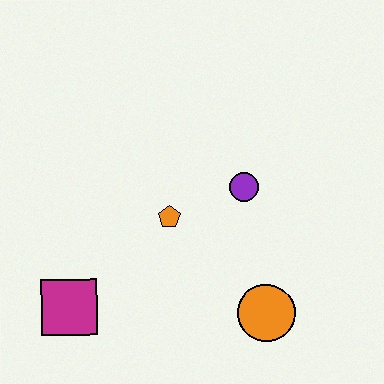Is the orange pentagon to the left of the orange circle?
Yes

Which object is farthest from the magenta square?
The purple circle is farthest from the magenta square.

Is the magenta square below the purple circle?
Yes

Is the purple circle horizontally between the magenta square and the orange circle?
Yes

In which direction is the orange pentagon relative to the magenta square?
The orange pentagon is to the right of the magenta square.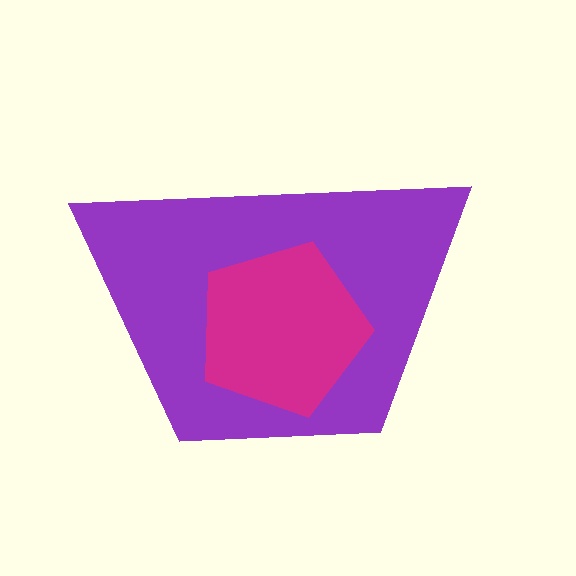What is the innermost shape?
The magenta pentagon.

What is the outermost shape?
The purple trapezoid.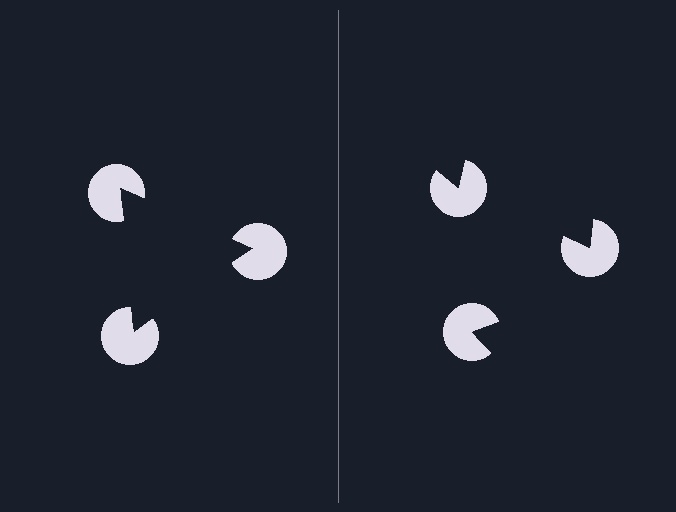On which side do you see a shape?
An illusory triangle appears on the left side. On the right side the wedge cuts are rotated, so no coherent shape forms.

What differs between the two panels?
The pac-man discs are positioned identically on both sides; only the wedge orientations differ. On the left they align to a triangle; on the right they are misaligned.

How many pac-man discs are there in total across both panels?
6 — 3 on each side.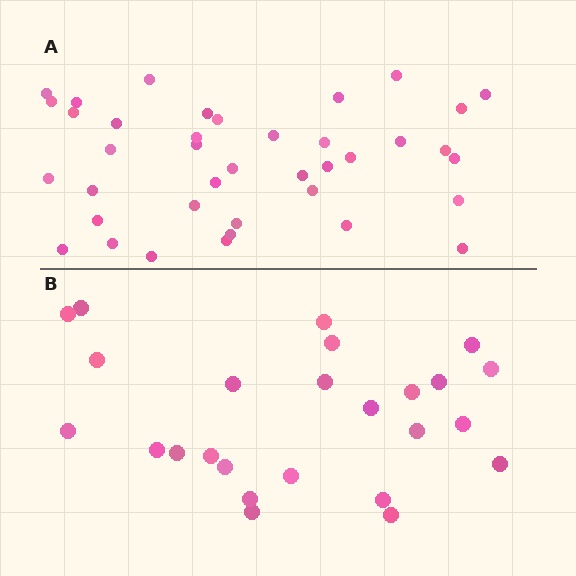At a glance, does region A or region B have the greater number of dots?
Region A (the top region) has more dots.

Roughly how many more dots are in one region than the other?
Region A has approximately 15 more dots than region B.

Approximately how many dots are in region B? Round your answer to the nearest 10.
About 20 dots. (The exact count is 25, which rounds to 20.)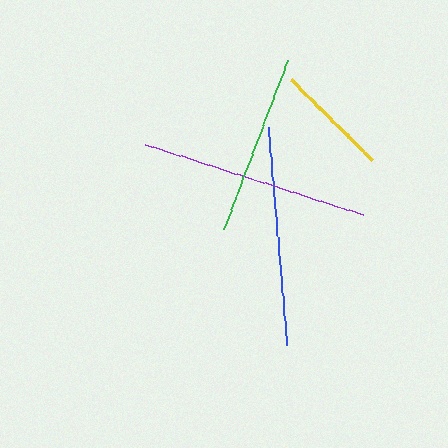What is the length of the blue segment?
The blue segment is approximately 218 pixels long.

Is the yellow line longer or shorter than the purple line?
The purple line is longer than the yellow line.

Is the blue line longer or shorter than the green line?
The blue line is longer than the green line.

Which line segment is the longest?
The purple line is the longest at approximately 229 pixels.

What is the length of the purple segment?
The purple segment is approximately 229 pixels long.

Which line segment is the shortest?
The yellow line is the shortest at approximately 113 pixels.